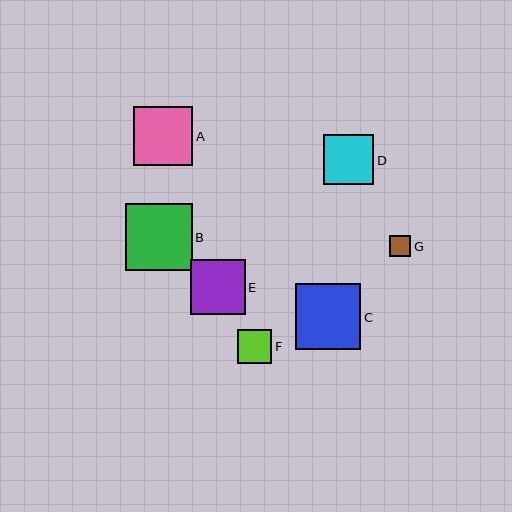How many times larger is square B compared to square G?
Square B is approximately 3.2 times the size of square G.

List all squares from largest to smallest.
From largest to smallest: B, C, A, E, D, F, G.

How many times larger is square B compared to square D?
Square B is approximately 1.4 times the size of square D.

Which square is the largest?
Square B is the largest with a size of approximately 67 pixels.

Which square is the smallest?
Square G is the smallest with a size of approximately 21 pixels.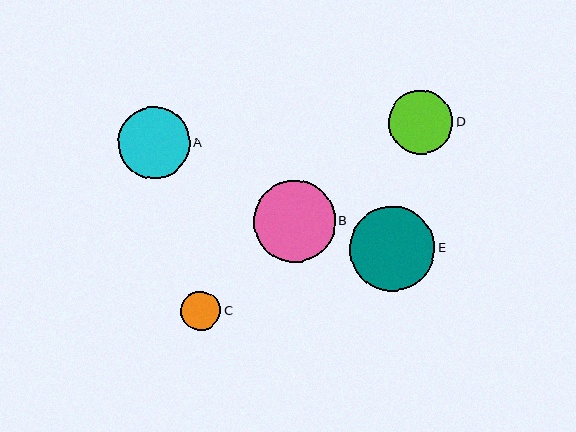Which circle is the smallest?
Circle C is the smallest with a size of approximately 40 pixels.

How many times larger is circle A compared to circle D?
Circle A is approximately 1.1 times the size of circle D.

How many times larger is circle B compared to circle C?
Circle B is approximately 2.0 times the size of circle C.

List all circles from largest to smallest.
From largest to smallest: E, B, A, D, C.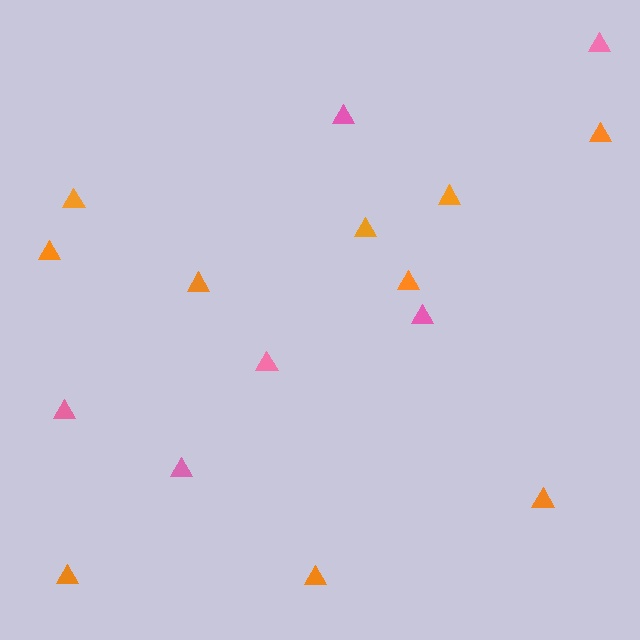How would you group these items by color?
There are 2 groups: one group of pink triangles (6) and one group of orange triangles (10).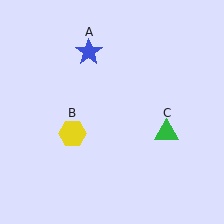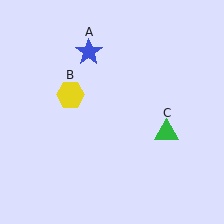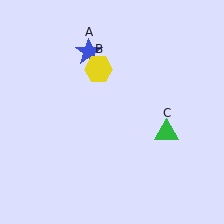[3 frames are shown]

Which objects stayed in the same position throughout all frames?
Blue star (object A) and green triangle (object C) remained stationary.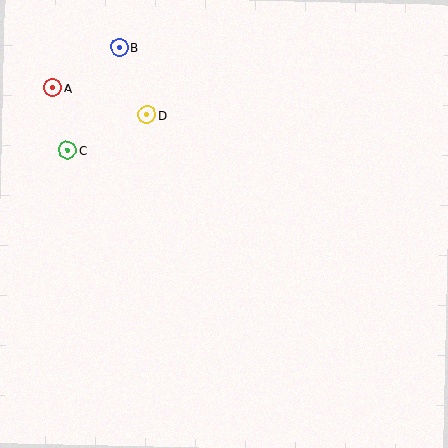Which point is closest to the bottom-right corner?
Point D is closest to the bottom-right corner.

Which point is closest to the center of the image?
Point D at (147, 115) is closest to the center.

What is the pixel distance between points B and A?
The distance between B and A is 78 pixels.